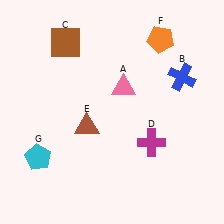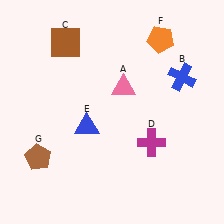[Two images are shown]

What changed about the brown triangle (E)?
In Image 1, E is brown. In Image 2, it changed to blue.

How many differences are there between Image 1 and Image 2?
There are 2 differences between the two images.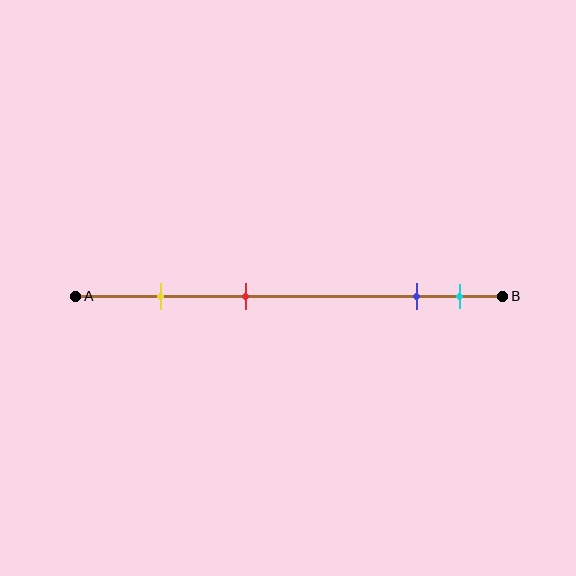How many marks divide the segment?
There are 4 marks dividing the segment.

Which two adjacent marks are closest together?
The blue and cyan marks are the closest adjacent pair.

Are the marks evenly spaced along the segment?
No, the marks are not evenly spaced.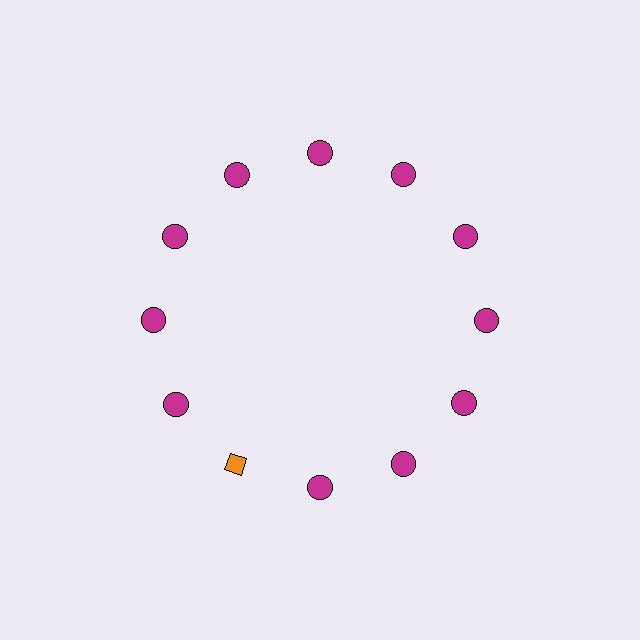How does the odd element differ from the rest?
It differs in both color (orange instead of magenta) and shape (diamond instead of circle).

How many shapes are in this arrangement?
There are 12 shapes arranged in a ring pattern.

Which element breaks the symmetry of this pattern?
The orange diamond at roughly the 7 o'clock position breaks the symmetry. All other shapes are magenta circles.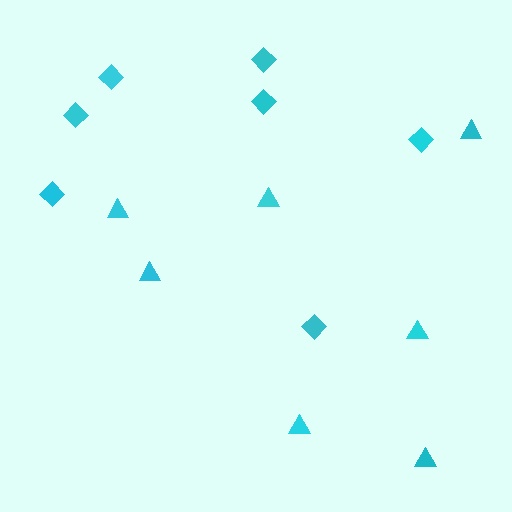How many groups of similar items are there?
There are 2 groups: one group of triangles (7) and one group of diamonds (7).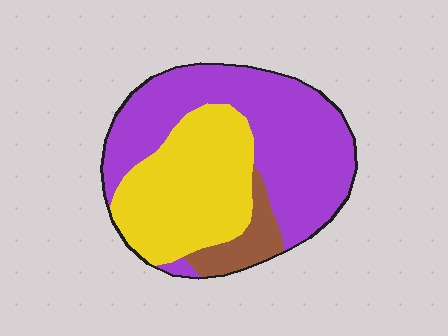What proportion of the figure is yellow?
Yellow covers roughly 40% of the figure.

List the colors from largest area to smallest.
From largest to smallest: purple, yellow, brown.